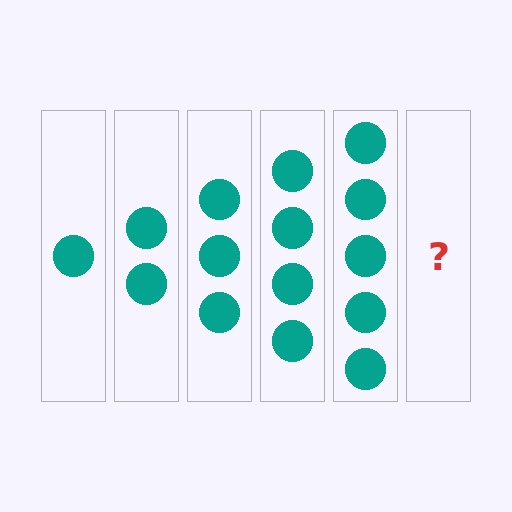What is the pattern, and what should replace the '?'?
The pattern is that each step adds one more circle. The '?' should be 6 circles.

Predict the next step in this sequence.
The next step is 6 circles.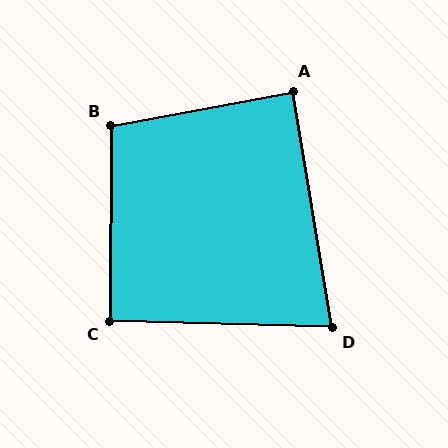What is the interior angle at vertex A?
Approximately 89 degrees (approximately right).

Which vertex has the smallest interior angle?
D, at approximately 79 degrees.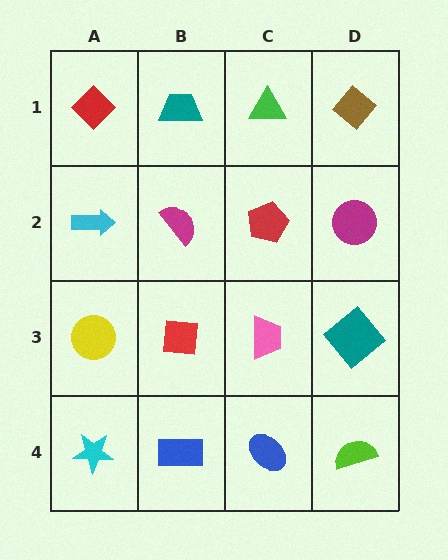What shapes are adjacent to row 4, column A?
A yellow circle (row 3, column A), a blue rectangle (row 4, column B).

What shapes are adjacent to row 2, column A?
A red diamond (row 1, column A), a yellow circle (row 3, column A), a magenta semicircle (row 2, column B).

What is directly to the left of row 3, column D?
A pink trapezoid.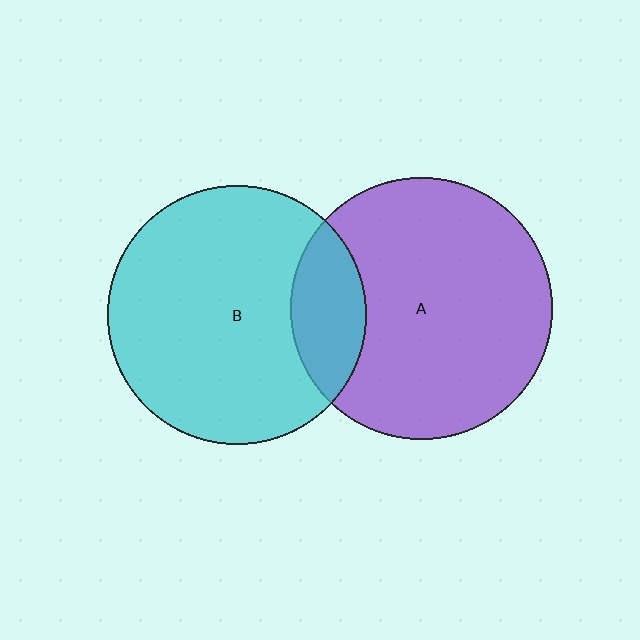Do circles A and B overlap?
Yes.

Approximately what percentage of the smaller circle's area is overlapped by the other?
Approximately 20%.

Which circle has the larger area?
Circle A (purple).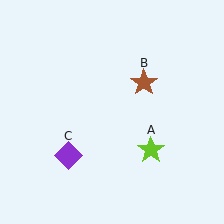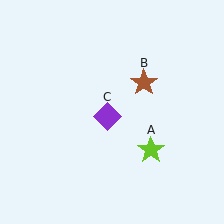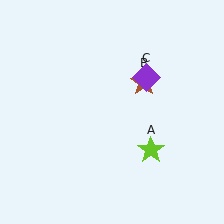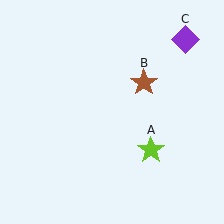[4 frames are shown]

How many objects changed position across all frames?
1 object changed position: purple diamond (object C).